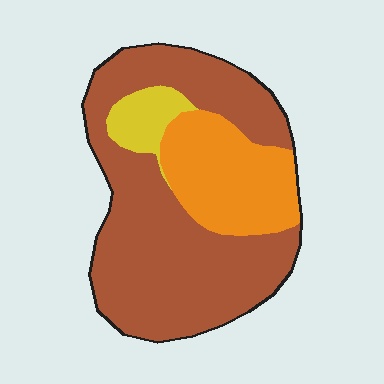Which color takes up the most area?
Brown, at roughly 70%.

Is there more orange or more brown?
Brown.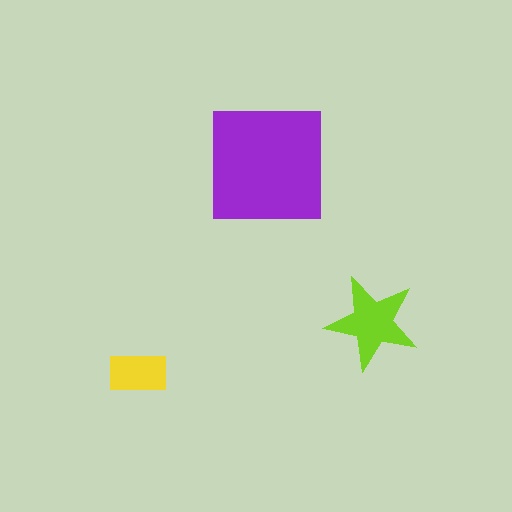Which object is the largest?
The purple square.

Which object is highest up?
The purple square is topmost.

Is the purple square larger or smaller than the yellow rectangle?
Larger.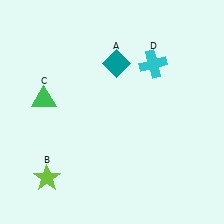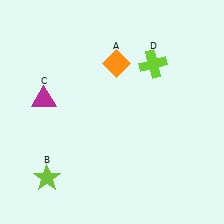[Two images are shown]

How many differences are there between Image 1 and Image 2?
There are 3 differences between the two images.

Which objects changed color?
A changed from teal to orange. C changed from green to magenta. D changed from cyan to lime.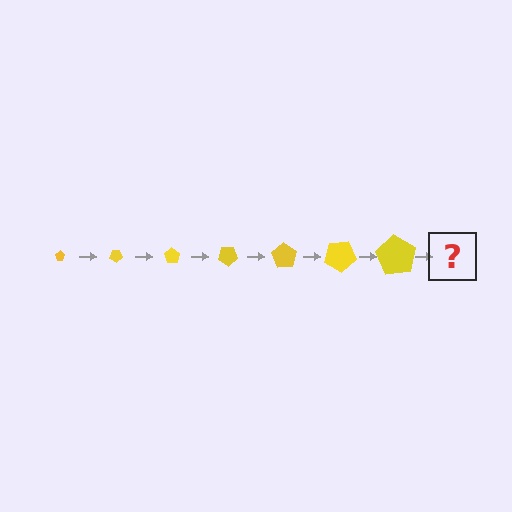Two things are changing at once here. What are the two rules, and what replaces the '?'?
The two rules are that the pentagon grows larger each step and it rotates 35 degrees each step. The '?' should be a pentagon, larger than the previous one and rotated 245 degrees from the start.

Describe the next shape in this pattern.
It should be a pentagon, larger than the previous one and rotated 245 degrees from the start.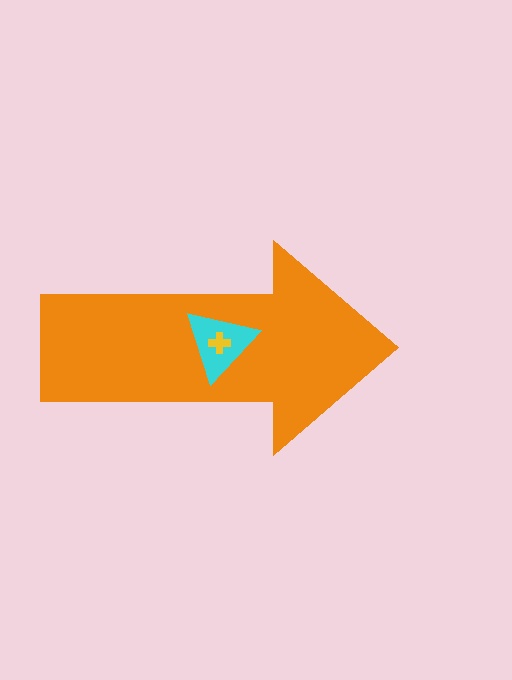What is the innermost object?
The yellow cross.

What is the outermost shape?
The orange arrow.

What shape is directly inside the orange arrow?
The cyan triangle.